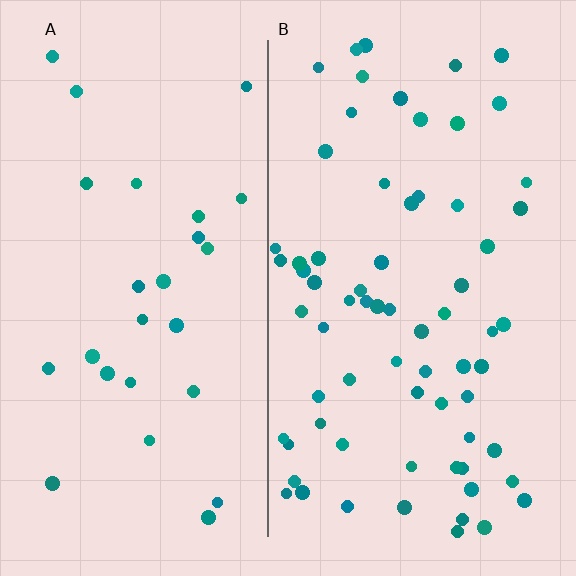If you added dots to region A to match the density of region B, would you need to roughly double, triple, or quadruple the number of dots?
Approximately triple.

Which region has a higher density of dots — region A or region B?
B (the right).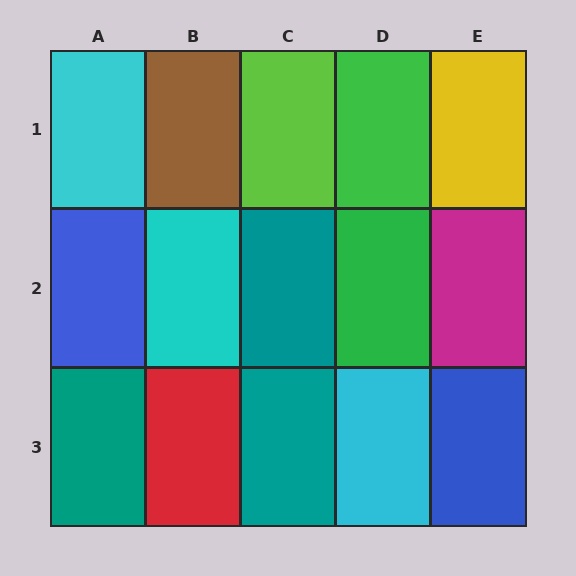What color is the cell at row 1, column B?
Brown.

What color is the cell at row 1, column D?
Green.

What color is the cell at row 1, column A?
Cyan.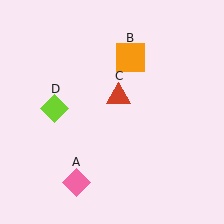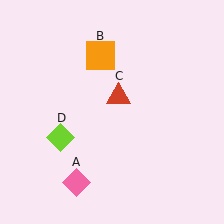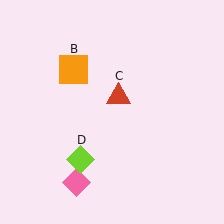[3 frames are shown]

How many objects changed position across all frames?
2 objects changed position: orange square (object B), lime diamond (object D).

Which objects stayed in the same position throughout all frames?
Pink diamond (object A) and red triangle (object C) remained stationary.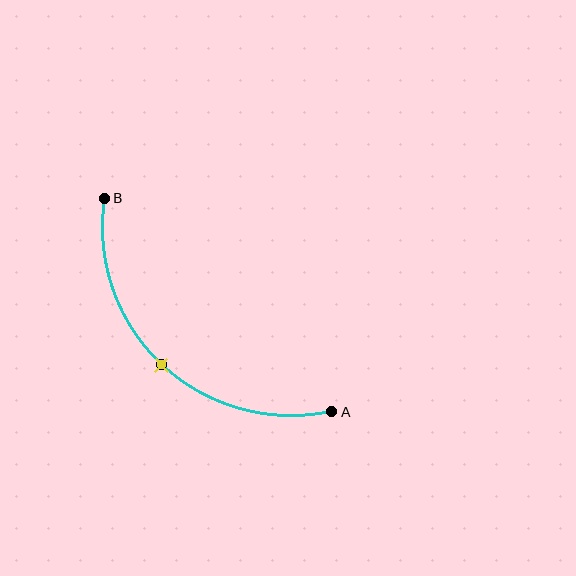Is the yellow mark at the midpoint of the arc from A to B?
Yes. The yellow mark lies on the arc at equal arc-length from both A and B — it is the arc midpoint.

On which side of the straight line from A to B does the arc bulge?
The arc bulges below and to the left of the straight line connecting A and B.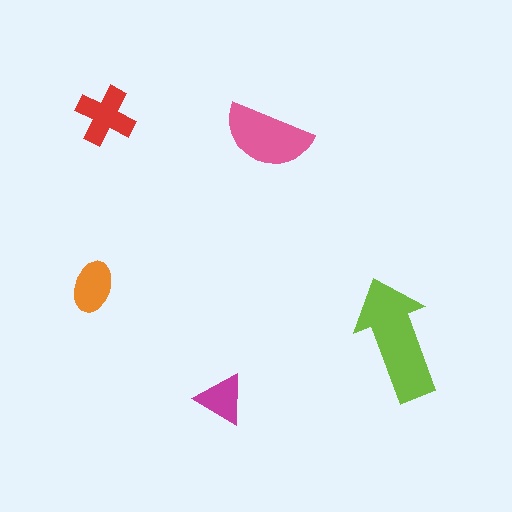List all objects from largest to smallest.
The lime arrow, the pink semicircle, the red cross, the orange ellipse, the magenta triangle.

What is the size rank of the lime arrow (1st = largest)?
1st.